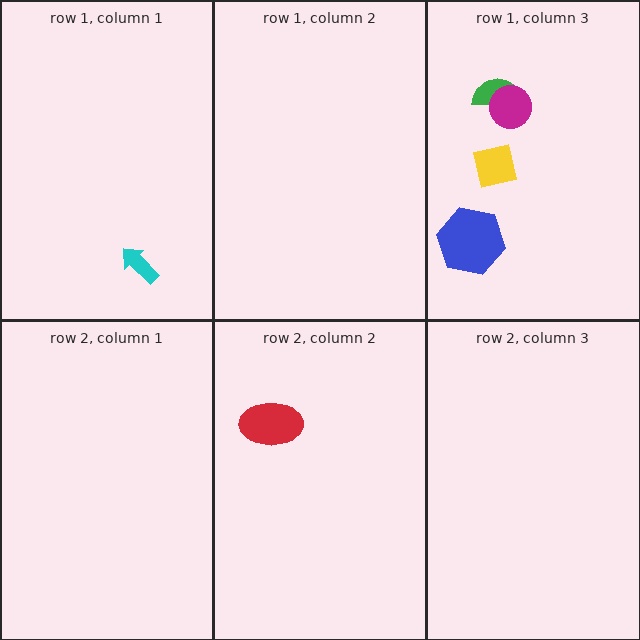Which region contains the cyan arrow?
The row 1, column 1 region.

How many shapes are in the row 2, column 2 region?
1.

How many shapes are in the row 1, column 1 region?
1.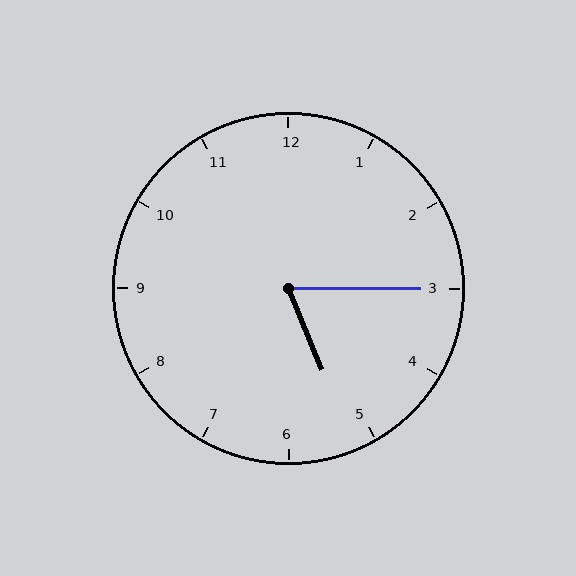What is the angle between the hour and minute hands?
Approximately 68 degrees.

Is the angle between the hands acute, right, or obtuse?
It is acute.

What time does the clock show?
5:15.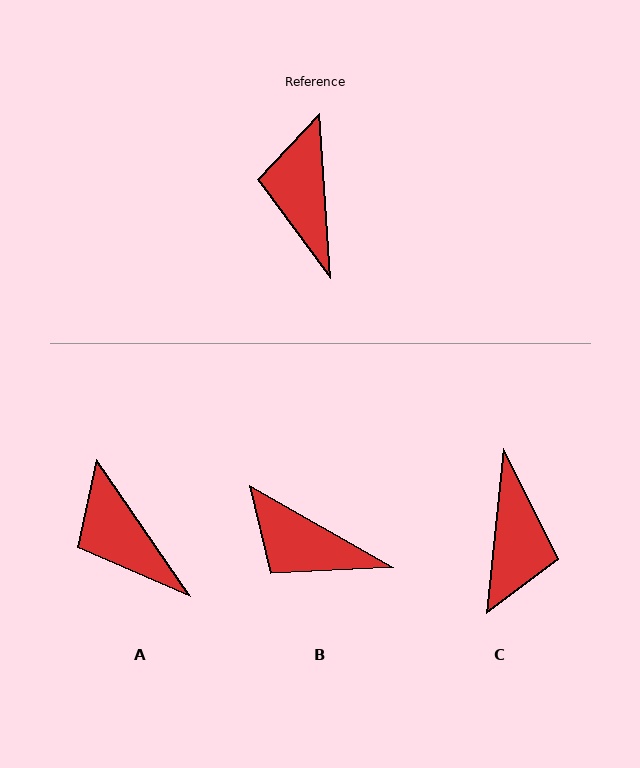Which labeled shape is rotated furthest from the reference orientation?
C, about 170 degrees away.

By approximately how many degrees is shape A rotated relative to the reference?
Approximately 31 degrees counter-clockwise.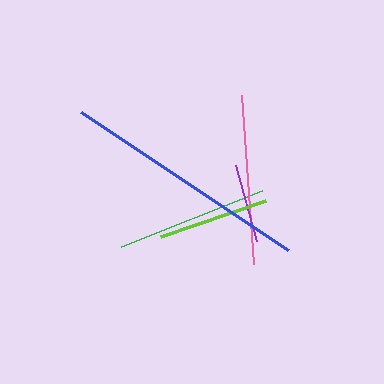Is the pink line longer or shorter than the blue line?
The blue line is longer than the pink line.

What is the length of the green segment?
The green segment is approximately 152 pixels long.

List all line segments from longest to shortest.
From longest to shortest: blue, pink, green, lime, purple.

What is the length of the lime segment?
The lime segment is approximately 111 pixels long.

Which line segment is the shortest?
The purple line is the shortest at approximately 79 pixels.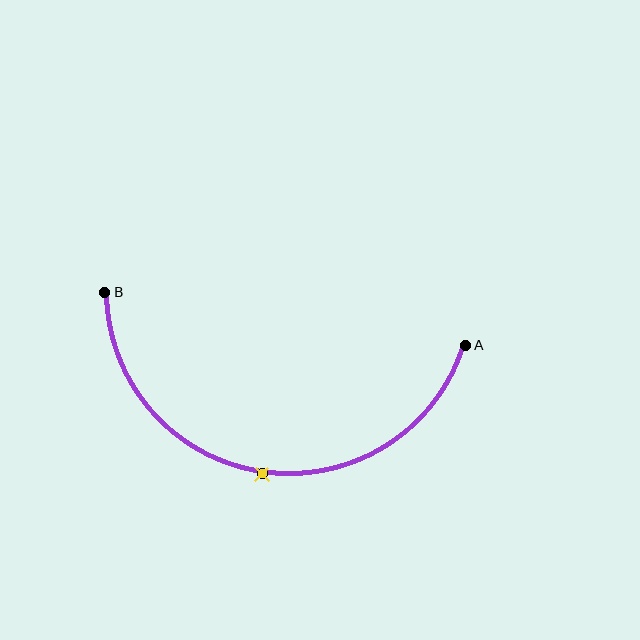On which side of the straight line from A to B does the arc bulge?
The arc bulges below the straight line connecting A and B.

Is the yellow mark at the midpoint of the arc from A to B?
Yes. The yellow mark lies on the arc at equal arc-length from both A and B — it is the arc midpoint.